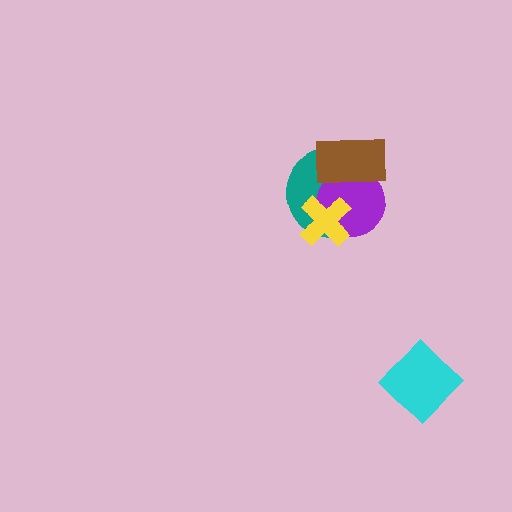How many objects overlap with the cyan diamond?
0 objects overlap with the cyan diamond.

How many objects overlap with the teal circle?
3 objects overlap with the teal circle.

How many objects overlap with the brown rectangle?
2 objects overlap with the brown rectangle.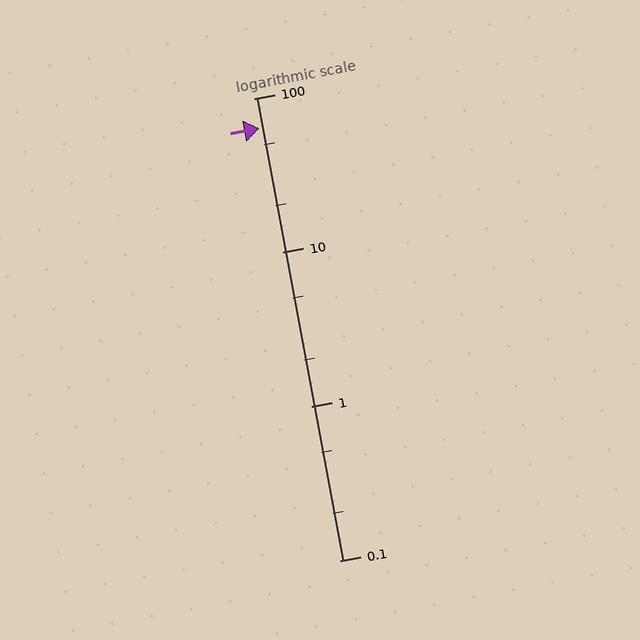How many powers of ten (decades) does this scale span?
The scale spans 3 decades, from 0.1 to 100.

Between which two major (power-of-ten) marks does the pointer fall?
The pointer is between 10 and 100.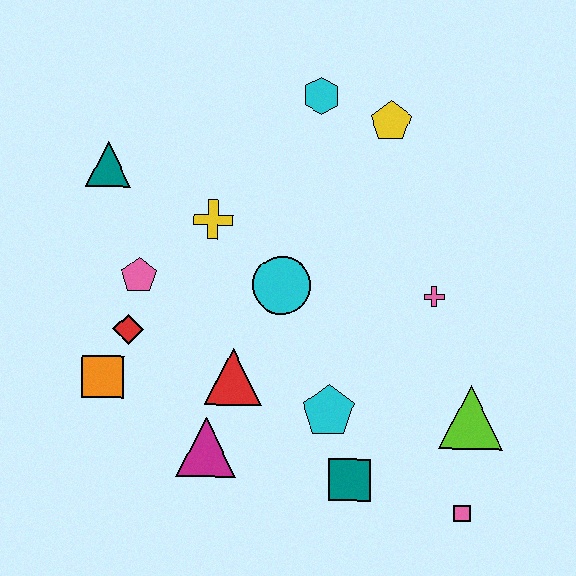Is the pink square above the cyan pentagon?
No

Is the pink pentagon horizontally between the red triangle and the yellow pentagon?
No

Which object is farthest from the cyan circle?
The pink square is farthest from the cyan circle.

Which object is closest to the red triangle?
The magenta triangle is closest to the red triangle.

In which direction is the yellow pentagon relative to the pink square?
The yellow pentagon is above the pink square.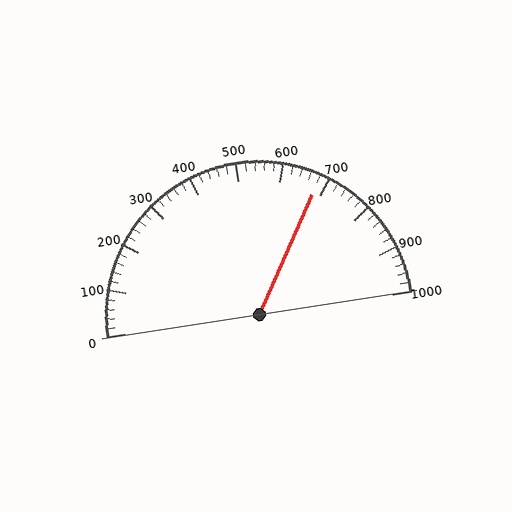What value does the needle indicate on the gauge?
The needle indicates approximately 680.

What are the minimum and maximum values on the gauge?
The gauge ranges from 0 to 1000.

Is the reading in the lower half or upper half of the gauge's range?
The reading is in the upper half of the range (0 to 1000).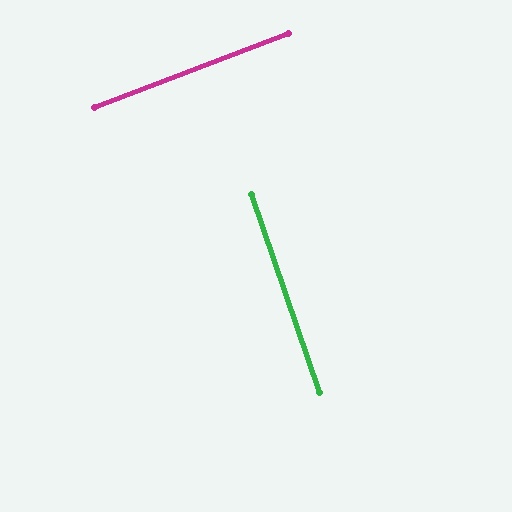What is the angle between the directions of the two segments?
Approximately 88 degrees.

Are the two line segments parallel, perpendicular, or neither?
Perpendicular — they meet at approximately 88°.